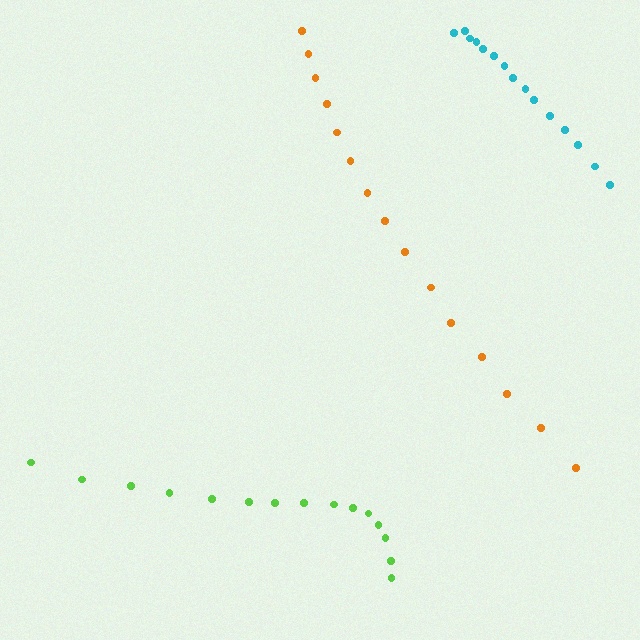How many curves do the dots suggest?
There are 3 distinct paths.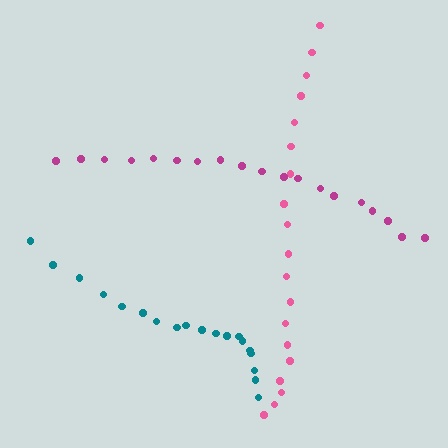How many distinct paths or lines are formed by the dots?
There are 3 distinct paths.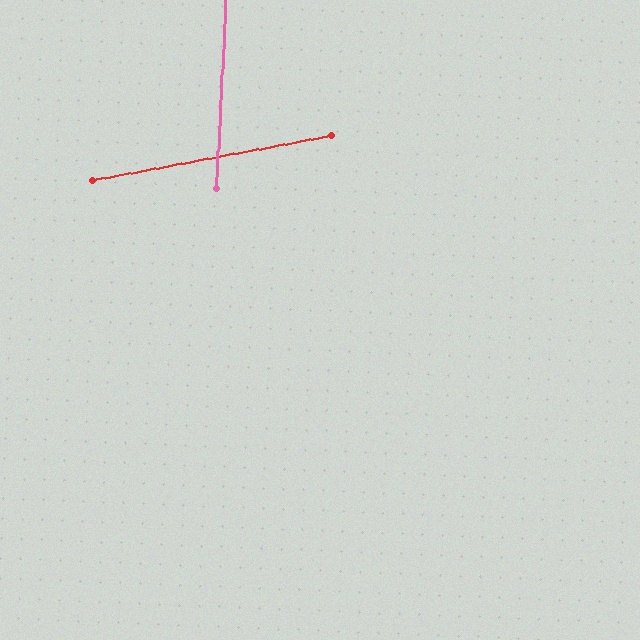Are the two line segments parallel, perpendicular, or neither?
Neither parallel nor perpendicular — they differ by about 76°.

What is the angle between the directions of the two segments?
Approximately 76 degrees.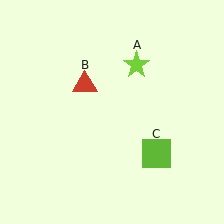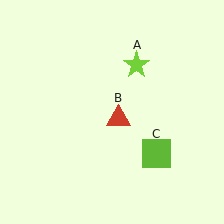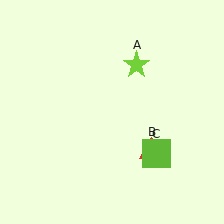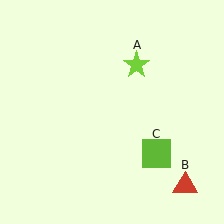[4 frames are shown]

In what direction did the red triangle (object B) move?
The red triangle (object B) moved down and to the right.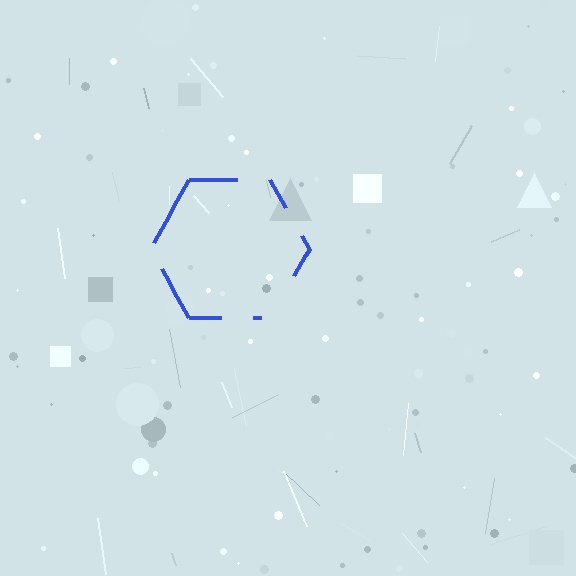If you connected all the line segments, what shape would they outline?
They would outline a hexagon.